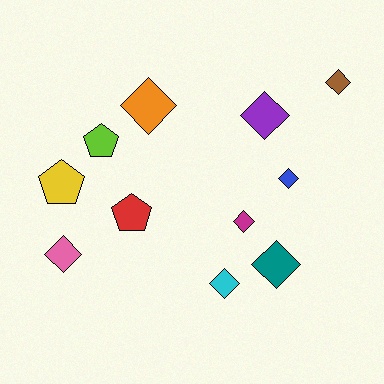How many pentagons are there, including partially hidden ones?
There are 3 pentagons.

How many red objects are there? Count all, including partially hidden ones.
There is 1 red object.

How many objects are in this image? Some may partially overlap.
There are 11 objects.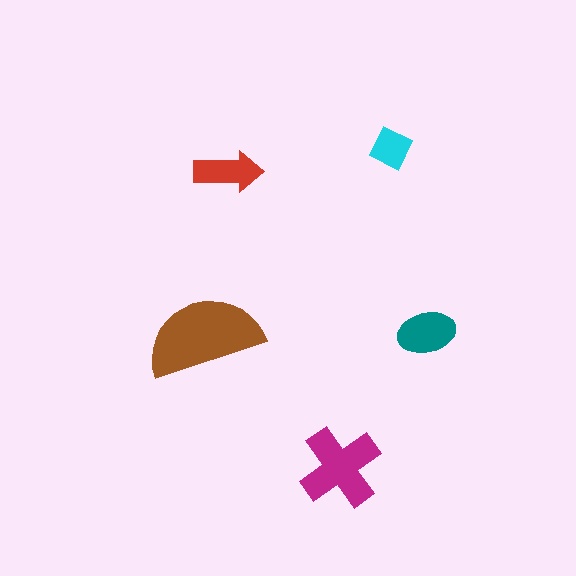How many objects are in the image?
There are 5 objects in the image.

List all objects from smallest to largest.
The cyan diamond, the red arrow, the teal ellipse, the magenta cross, the brown semicircle.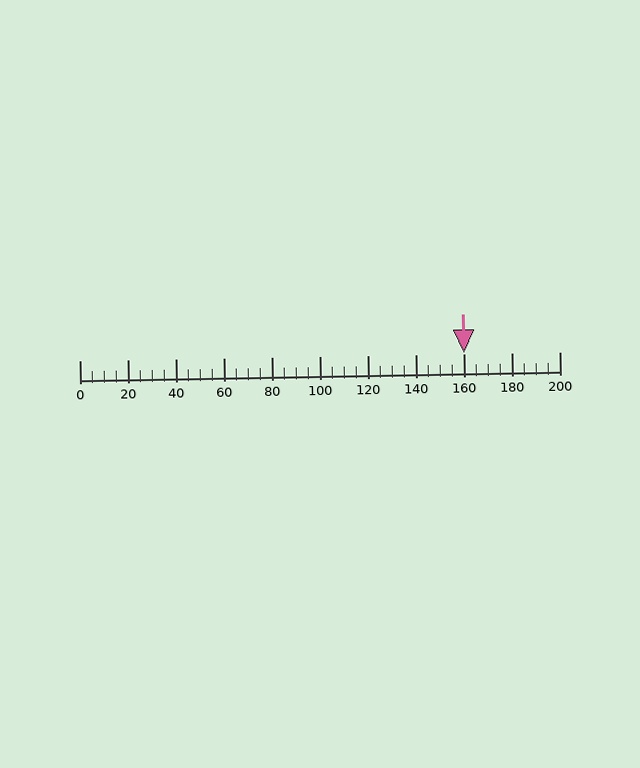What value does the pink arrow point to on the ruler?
The pink arrow points to approximately 160.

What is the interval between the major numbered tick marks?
The major tick marks are spaced 20 units apart.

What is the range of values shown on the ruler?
The ruler shows values from 0 to 200.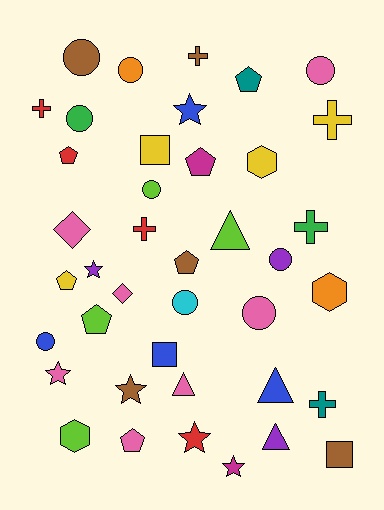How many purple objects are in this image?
There are 3 purple objects.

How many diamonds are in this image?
There are 2 diamonds.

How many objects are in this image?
There are 40 objects.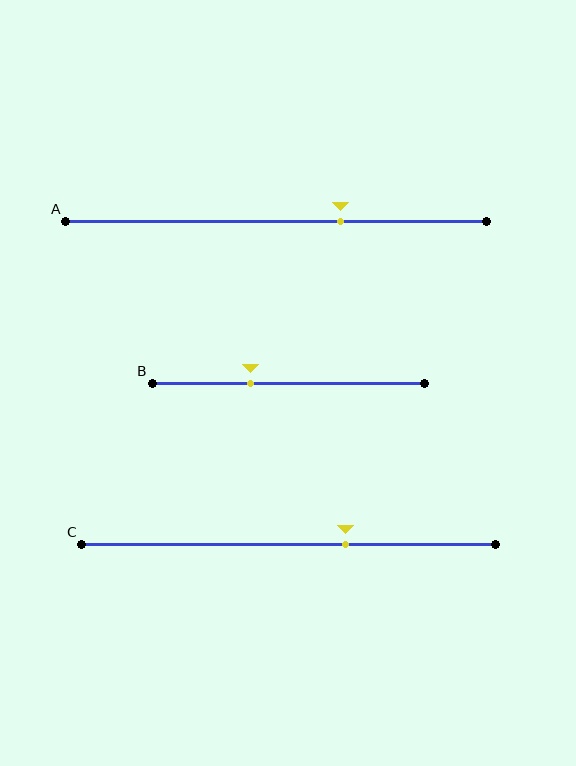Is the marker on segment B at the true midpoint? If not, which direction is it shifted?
No, the marker on segment B is shifted to the left by about 14% of the segment length.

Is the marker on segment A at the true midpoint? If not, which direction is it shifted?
No, the marker on segment A is shifted to the right by about 15% of the segment length.